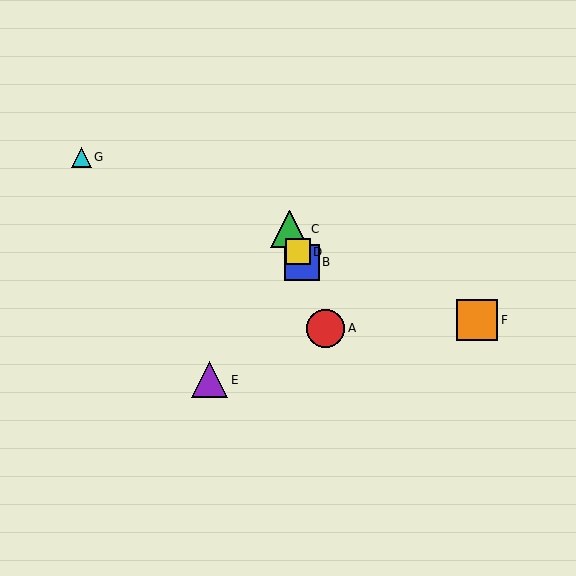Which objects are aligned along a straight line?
Objects A, B, C, D are aligned along a straight line.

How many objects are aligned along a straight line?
4 objects (A, B, C, D) are aligned along a straight line.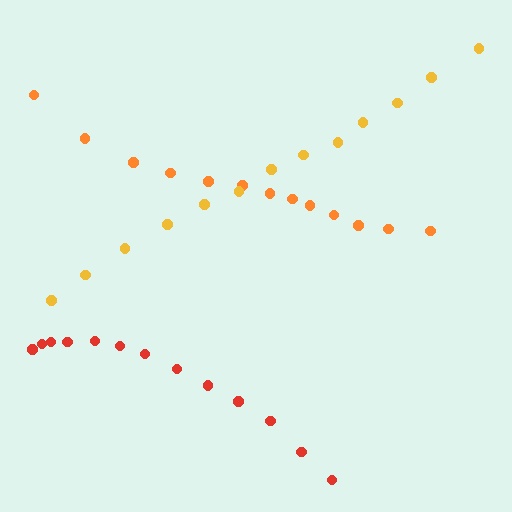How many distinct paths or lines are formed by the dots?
There are 3 distinct paths.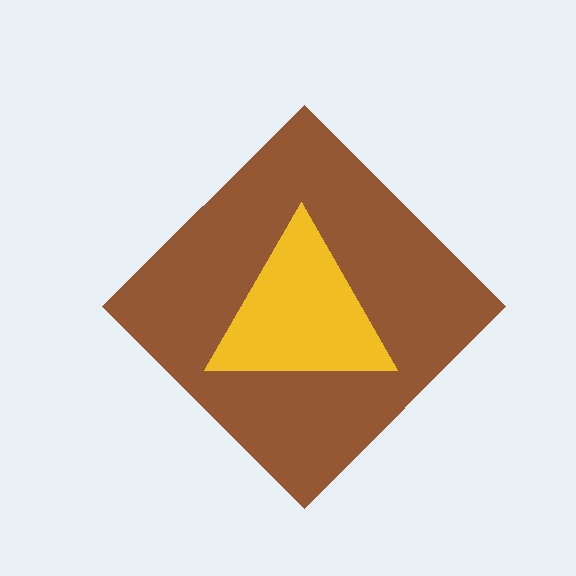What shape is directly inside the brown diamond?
The yellow triangle.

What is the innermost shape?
The yellow triangle.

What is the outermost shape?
The brown diamond.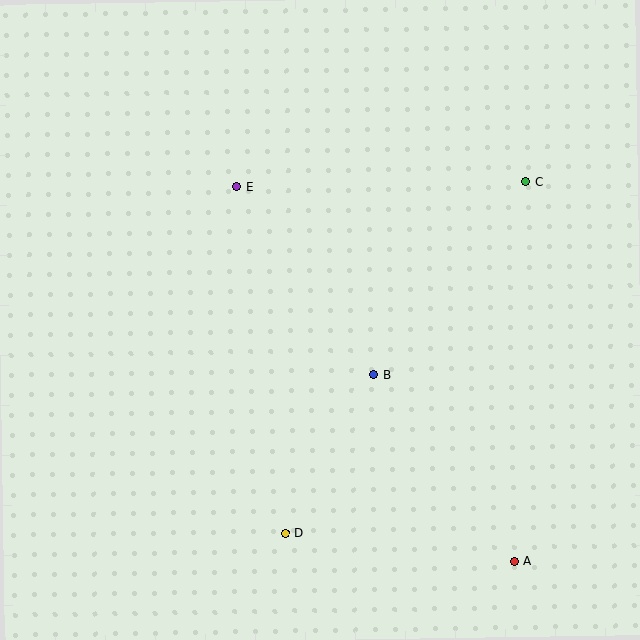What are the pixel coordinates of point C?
Point C is at (526, 182).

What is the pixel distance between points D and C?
The distance between D and C is 426 pixels.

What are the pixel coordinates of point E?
Point E is at (237, 187).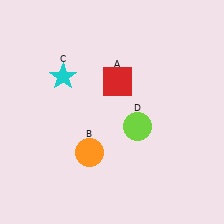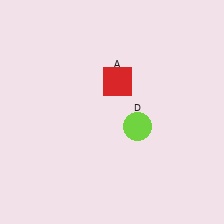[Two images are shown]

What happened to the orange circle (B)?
The orange circle (B) was removed in Image 2. It was in the bottom-left area of Image 1.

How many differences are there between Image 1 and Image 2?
There are 2 differences between the two images.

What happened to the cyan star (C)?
The cyan star (C) was removed in Image 2. It was in the top-left area of Image 1.